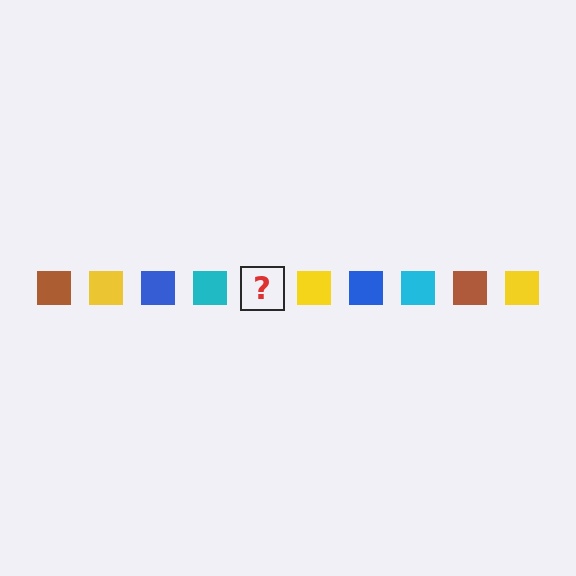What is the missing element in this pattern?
The missing element is a brown square.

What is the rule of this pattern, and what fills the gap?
The rule is that the pattern cycles through brown, yellow, blue, cyan squares. The gap should be filled with a brown square.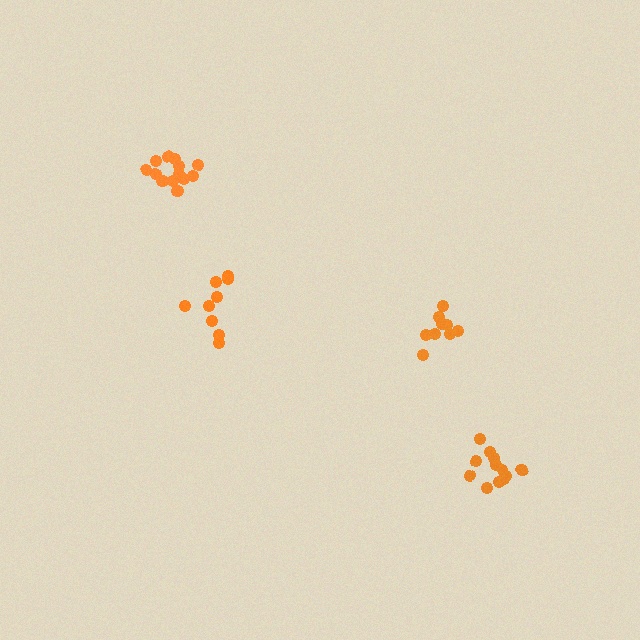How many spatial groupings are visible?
There are 4 spatial groupings.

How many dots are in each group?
Group 1: 9 dots, Group 2: 13 dots, Group 3: 13 dots, Group 4: 9 dots (44 total).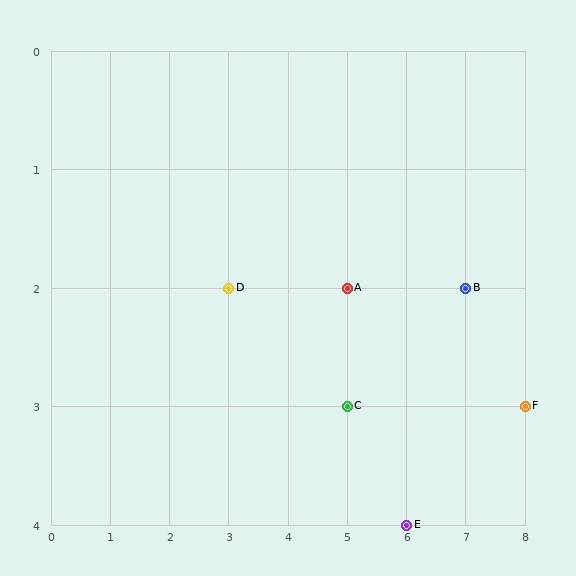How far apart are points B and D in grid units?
Points B and D are 4 columns apart.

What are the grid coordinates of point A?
Point A is at grid coordinates (5, 2).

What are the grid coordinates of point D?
Point D is at grid coordinates (3, 2).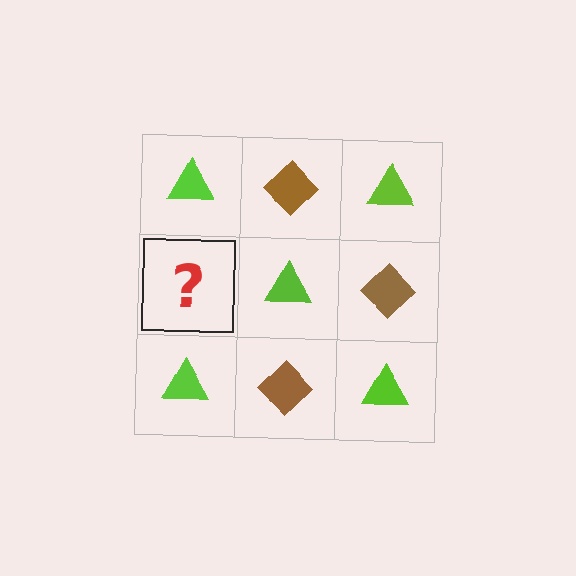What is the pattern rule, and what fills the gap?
The rule is that it alternates lime triangle and brown diamond in a checkerboard pattern. The gap should be filled with a brown diamond.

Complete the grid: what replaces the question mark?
The question mark should be replaced with a brown diamond.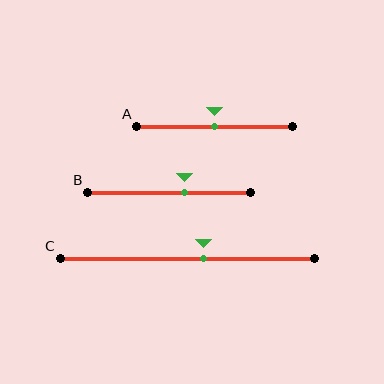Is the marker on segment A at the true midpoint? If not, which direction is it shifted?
Yes, the marker on segment A is at the true midpoint.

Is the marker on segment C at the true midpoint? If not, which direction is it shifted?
No, the marker on segment C is shifted to the right by about 6% of the segment length.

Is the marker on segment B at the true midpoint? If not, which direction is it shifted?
No, the marker on segment B is shifted to the right by about 9% of the segment length.